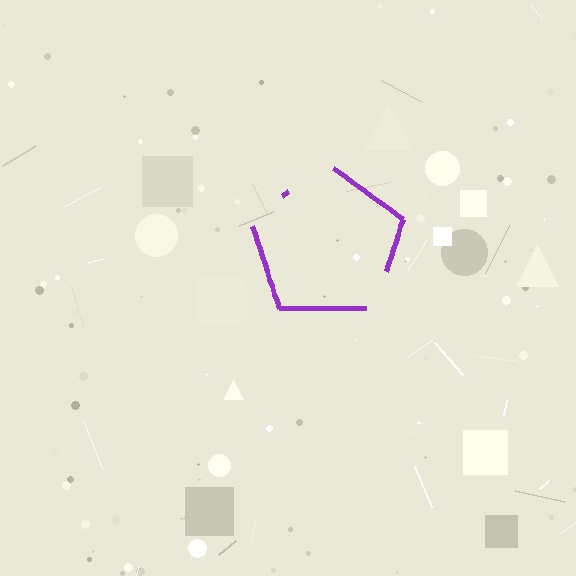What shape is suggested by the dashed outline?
The dashed outline suggests a pentagon.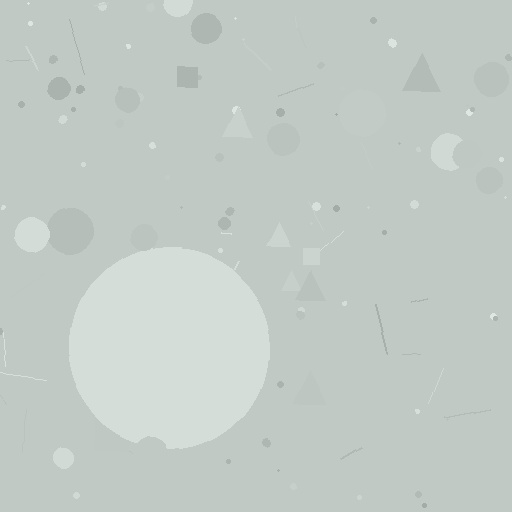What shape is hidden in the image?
A circle is hidden in the image.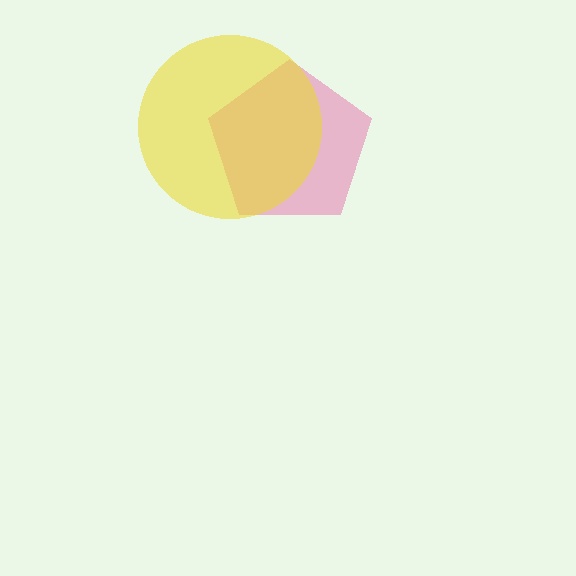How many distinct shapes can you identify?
There are 2 distinct shapes: a pink pentagon, a yellow circle.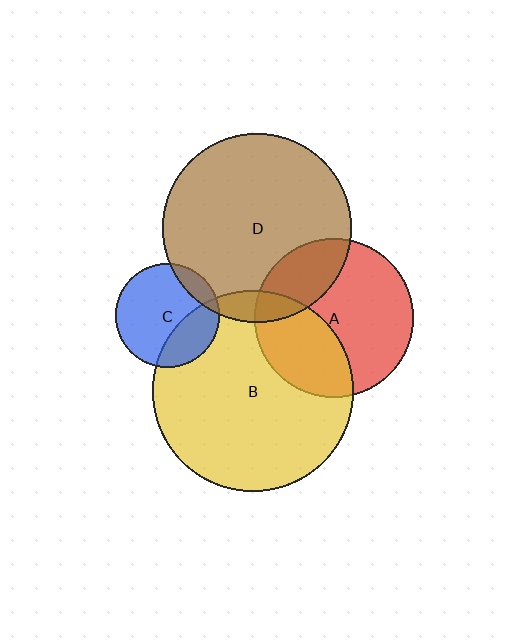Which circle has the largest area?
Circle B (yellow).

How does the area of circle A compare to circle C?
Approximately 2.4 times.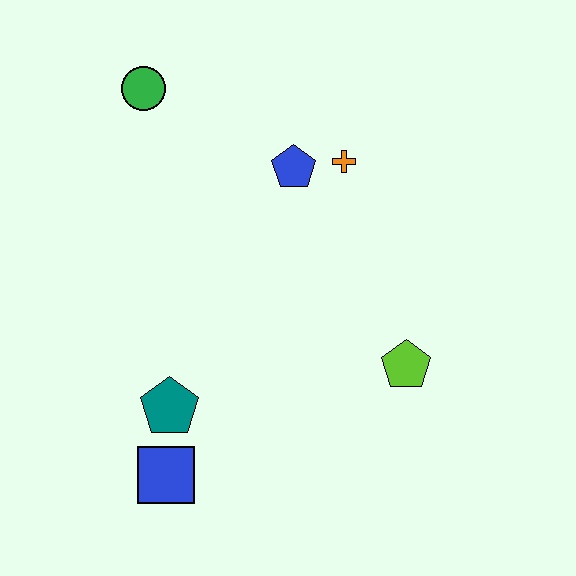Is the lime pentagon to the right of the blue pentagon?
Yes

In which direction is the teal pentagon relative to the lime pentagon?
The teal pentagon is to the left of the lime pentagon.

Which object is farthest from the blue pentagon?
The blue square is farthest from the blue pentagon.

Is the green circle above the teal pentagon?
Yes